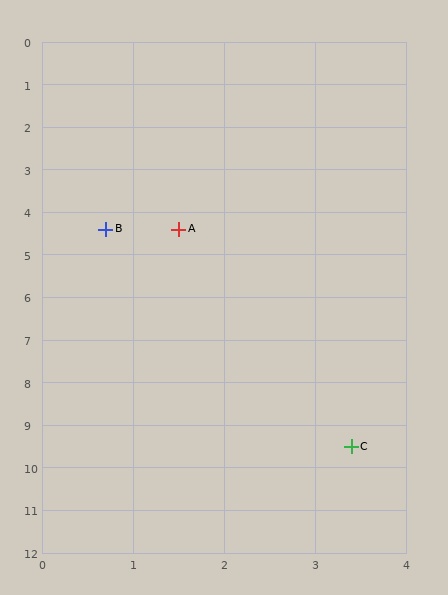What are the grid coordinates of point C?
Point C is at approximately (3.4, 9.5).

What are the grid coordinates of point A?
Point A is at approximately (1.5, 4.4).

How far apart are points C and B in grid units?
Points C and B are about 5.8 grid units apart.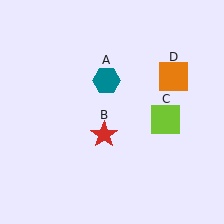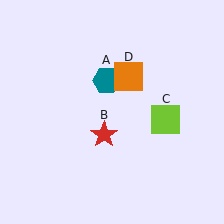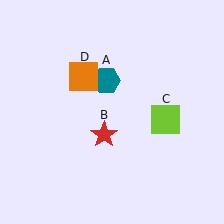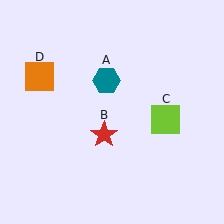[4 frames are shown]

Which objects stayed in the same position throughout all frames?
Teal hexagon (object A) and red star (object B) and lime square (object C) remained stationary.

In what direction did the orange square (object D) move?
The orange square (object D) moved left.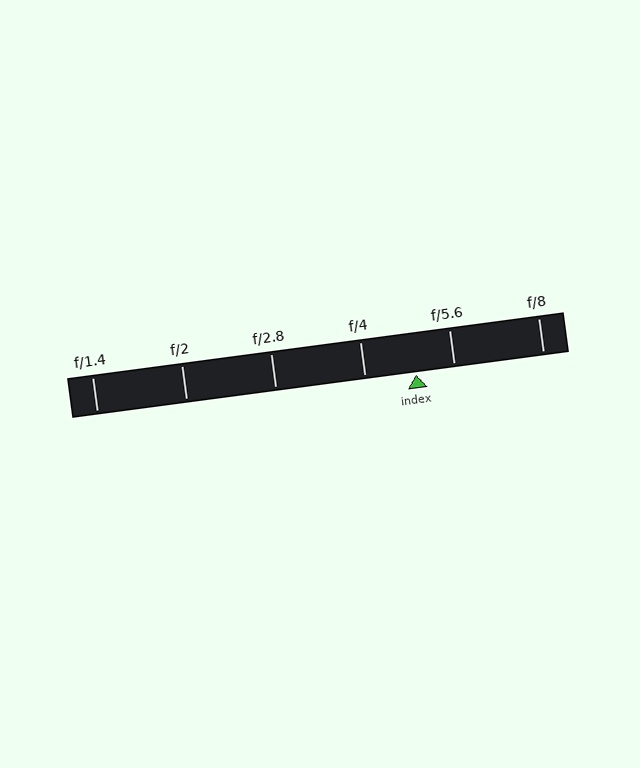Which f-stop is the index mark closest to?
The index mark is closest to f/5.6.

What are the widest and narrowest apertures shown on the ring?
The widest aperture shown is f/1.4 and the narrowest is f/8.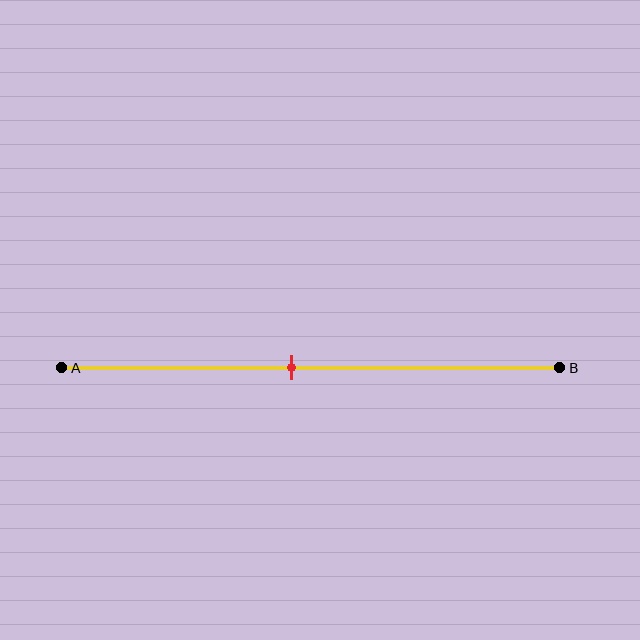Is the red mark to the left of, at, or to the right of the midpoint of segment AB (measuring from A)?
The red mark is to the left of the midpoint of segment AB.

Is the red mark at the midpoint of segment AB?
No, the mark is at about 45% from A, not at the 50% midpoint.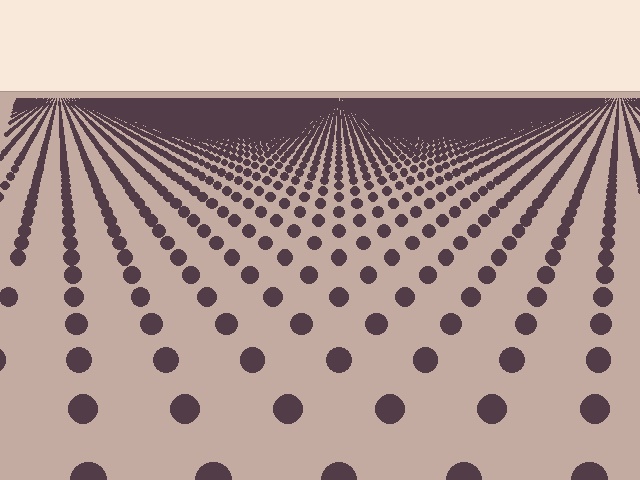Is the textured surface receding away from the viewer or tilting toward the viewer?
The surface is receding away from the viewer. Texture elements get smaller and denser toward the top.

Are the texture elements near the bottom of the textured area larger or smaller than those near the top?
Larger. Near the bottom, elements are closer to the viewer and appear at a bigger on-screen size.